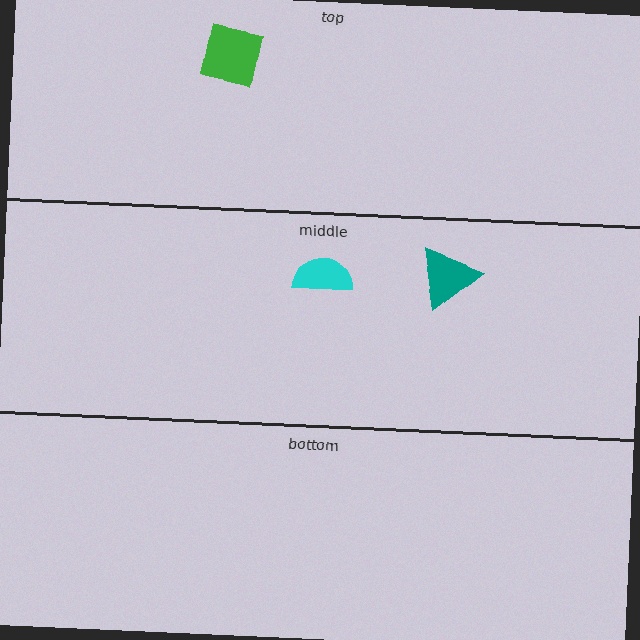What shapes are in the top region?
The green square.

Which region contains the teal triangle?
The middle region.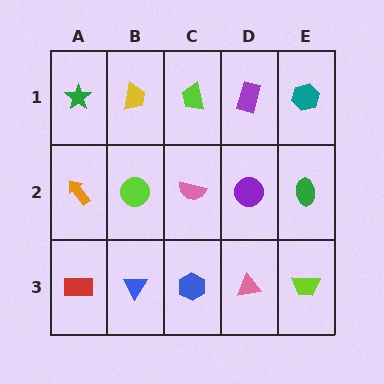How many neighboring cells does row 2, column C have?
4.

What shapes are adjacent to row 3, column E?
A green ellipse (row 2, column E), a pink triangle (row 3, column D).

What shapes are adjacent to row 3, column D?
A purple circle (row 2, column D), a blue hexagon (row 3, column C), a lime trapezoid (row 3, column E).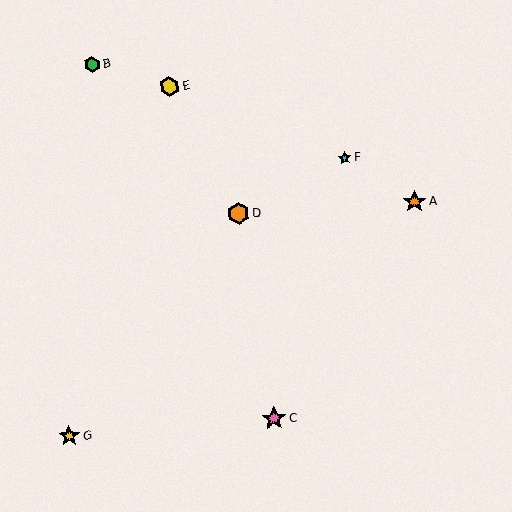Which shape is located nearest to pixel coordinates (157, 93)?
The yellow hexagon (labeled E) at (169, 87) is nearest to that location.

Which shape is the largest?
The pink star (labeled C) is the largest.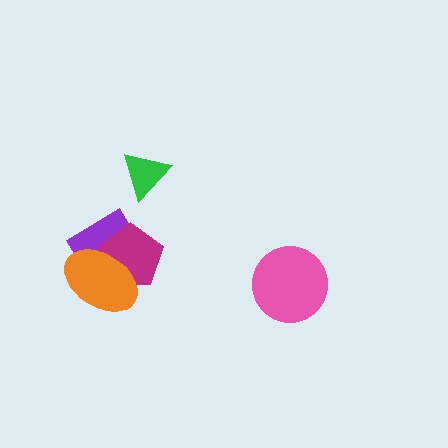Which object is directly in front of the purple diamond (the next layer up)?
The magenta pentagon is directly in front of the purple diamond.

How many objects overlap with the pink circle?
0 objects overlap with the pink circle.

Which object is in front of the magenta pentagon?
The orange ellipse is in front of the magenta pentagon.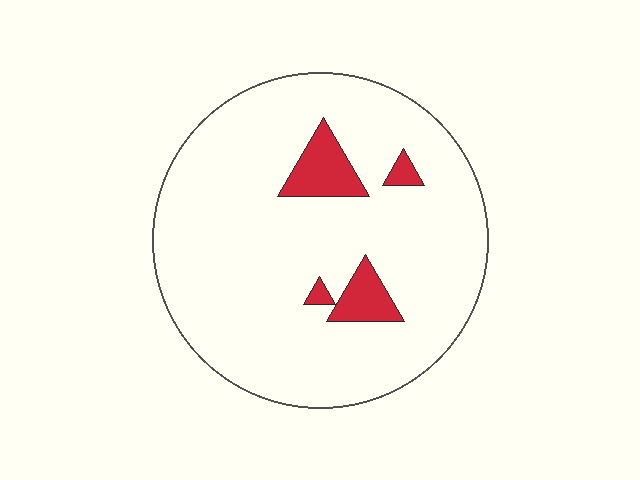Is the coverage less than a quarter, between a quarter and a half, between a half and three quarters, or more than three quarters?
Less than a quarter.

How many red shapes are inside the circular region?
4.